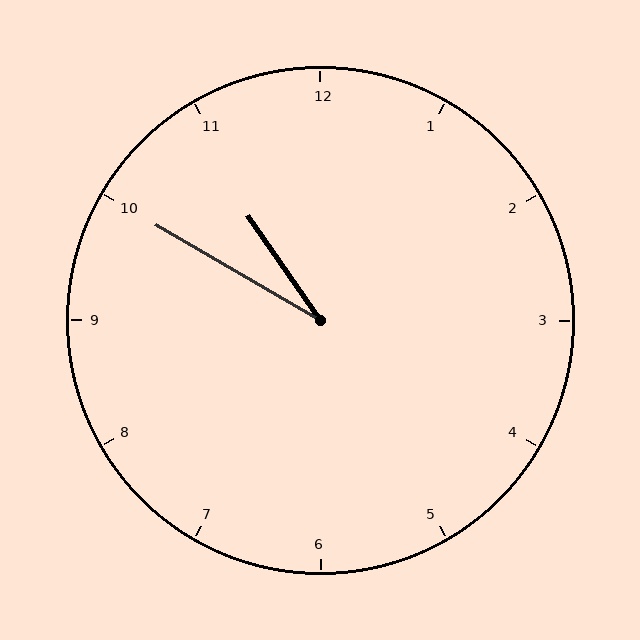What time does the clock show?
10:50.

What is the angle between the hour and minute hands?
Approximately 25 degrees.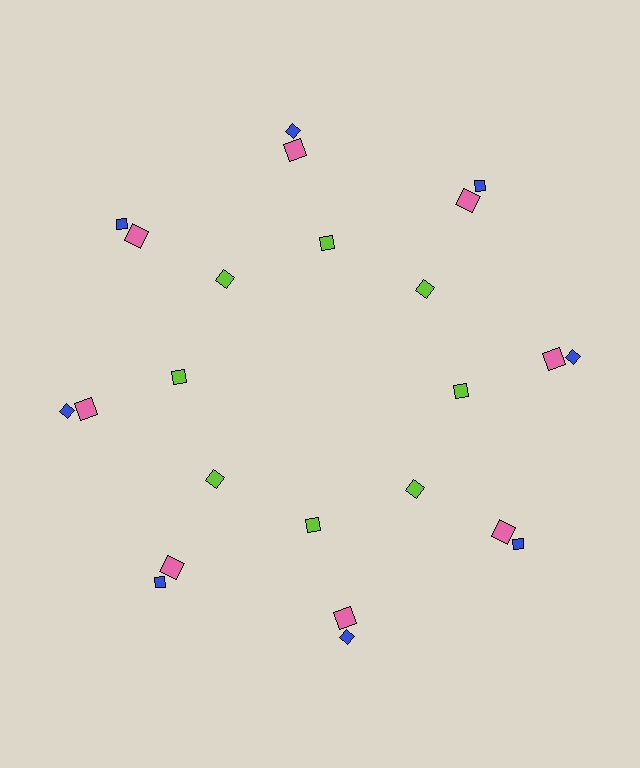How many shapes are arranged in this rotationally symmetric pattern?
There are 24 shapes, arranged in 8 groups of 3.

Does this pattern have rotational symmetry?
Yes, this pattern has 8-fold rotational symmetry. It looks the same after rotating 45 degrees around the center.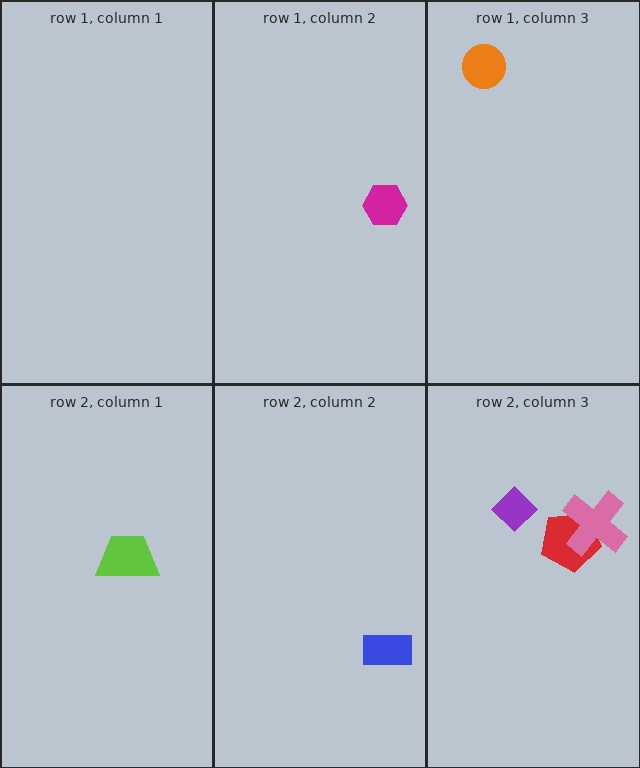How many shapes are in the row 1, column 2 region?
1.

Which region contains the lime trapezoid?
The row 2, column 1 region.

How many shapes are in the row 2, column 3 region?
3.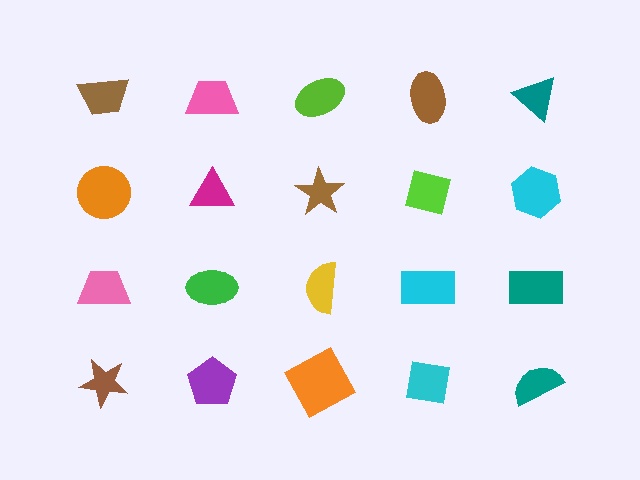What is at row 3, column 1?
A pink trapezoid.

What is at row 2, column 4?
A lime square.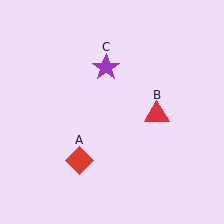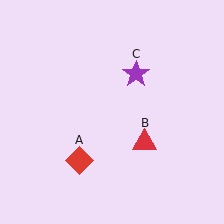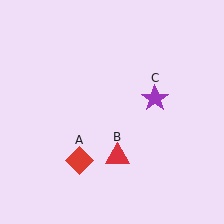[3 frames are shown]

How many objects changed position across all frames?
2 objects changed position: red triangle (object B), purple star (object C).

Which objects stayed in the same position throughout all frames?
Red diamond (object A) remained stationary.